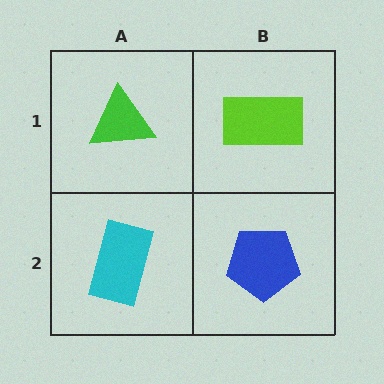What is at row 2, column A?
A cyan rectangle.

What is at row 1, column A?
A green triangle.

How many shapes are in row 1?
2 shapes.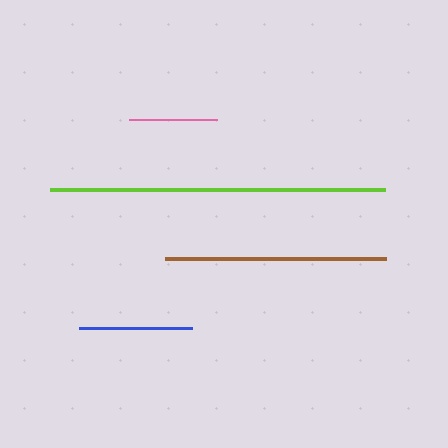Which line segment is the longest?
The lime line is the longest at approximately 336 pixels.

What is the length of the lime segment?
The lime segment is approximately 336 pixels long.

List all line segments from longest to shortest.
From longest to shortest: lime, brown, blue, pink.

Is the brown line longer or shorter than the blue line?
The brown line is longer than the blue line.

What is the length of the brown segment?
The brown segment is approximately 221 pixels long.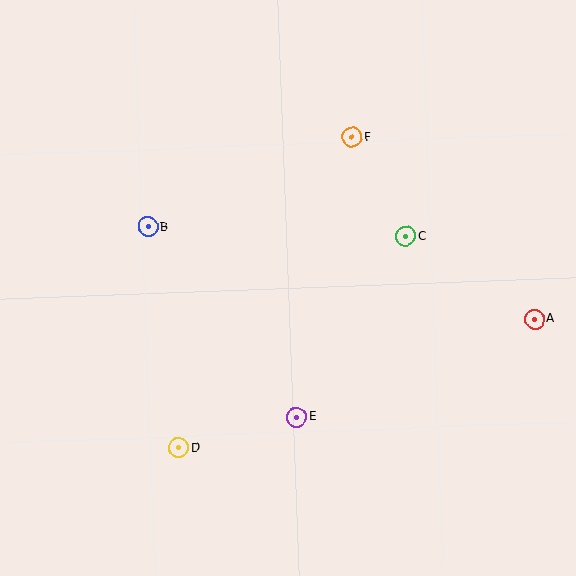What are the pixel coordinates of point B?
Point B is at (148, 227).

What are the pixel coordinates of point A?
Point A is at (535, 319).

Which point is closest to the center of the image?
Point C at (406, 236) is closest to the center.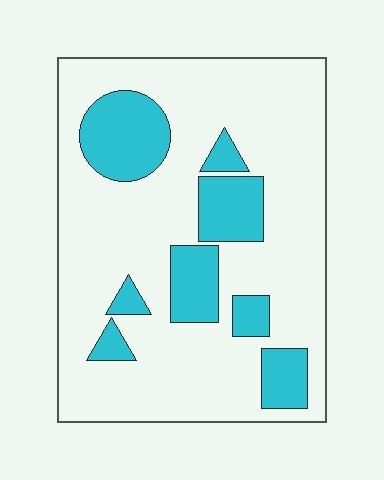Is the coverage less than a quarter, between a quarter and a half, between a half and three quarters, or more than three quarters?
Less than a quarter.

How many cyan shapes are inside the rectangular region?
8.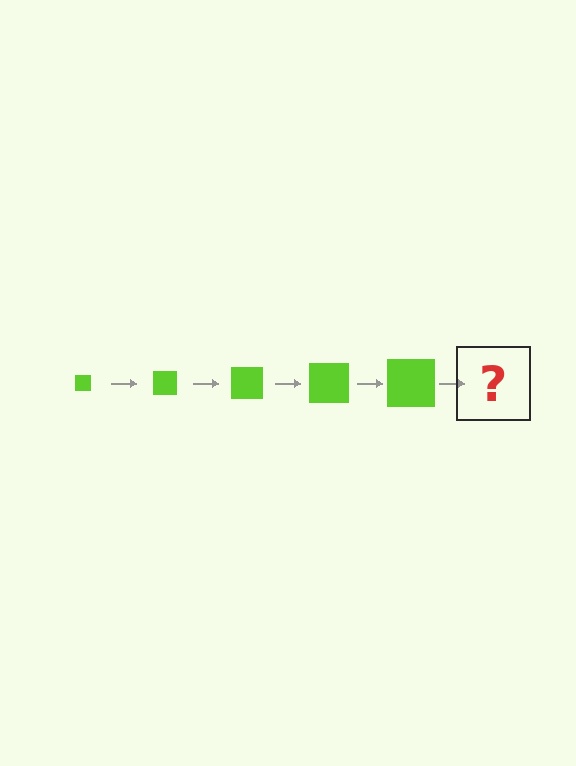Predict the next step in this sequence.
The next step is a lime square, larger than the previous one.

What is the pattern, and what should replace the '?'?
The pattern is that the square gets progressively larger each step. The '?' should be a lime square, larger than the previous one.